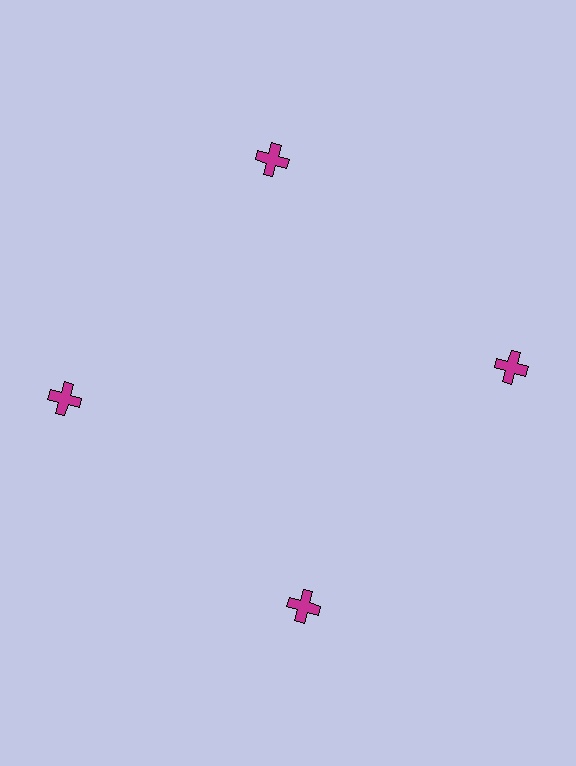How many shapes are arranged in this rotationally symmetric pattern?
There are 4 shapes, arranged in 4 groups of 1.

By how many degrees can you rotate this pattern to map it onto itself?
The pattern maps onto itself every 90 degrees of rotation.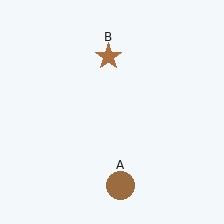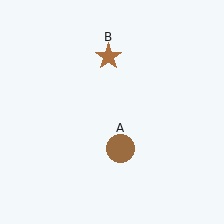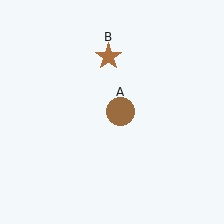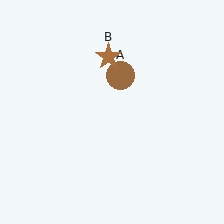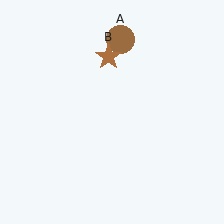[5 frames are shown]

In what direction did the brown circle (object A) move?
The brown circle (object A) moved up.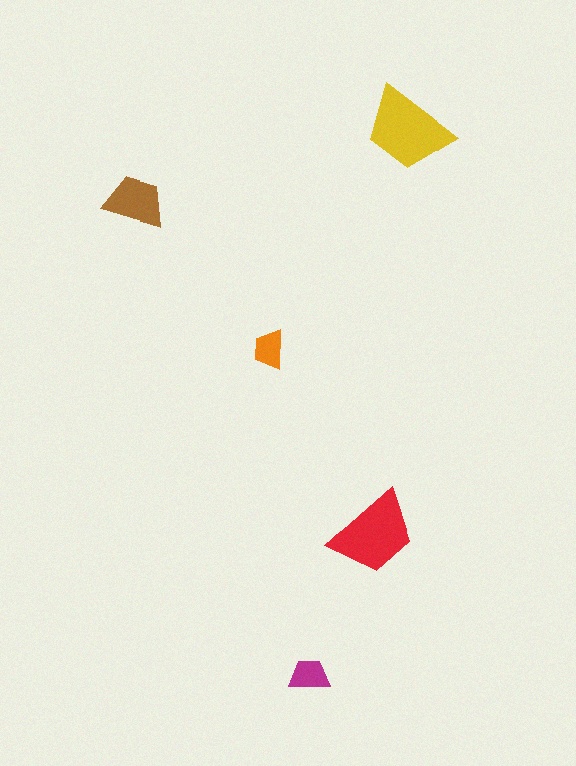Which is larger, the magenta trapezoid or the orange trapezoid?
The magenta one.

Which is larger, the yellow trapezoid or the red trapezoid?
The yellow one.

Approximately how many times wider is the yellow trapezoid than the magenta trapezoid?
About 2 times wider.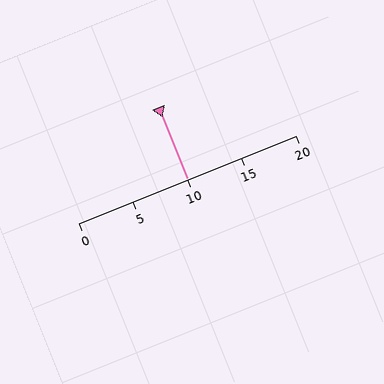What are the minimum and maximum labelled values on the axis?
The axis runs from 0 to 20.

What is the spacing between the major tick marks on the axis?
The major ticks are spaced 5 apart.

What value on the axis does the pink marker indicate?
The marker indicates approximately 10.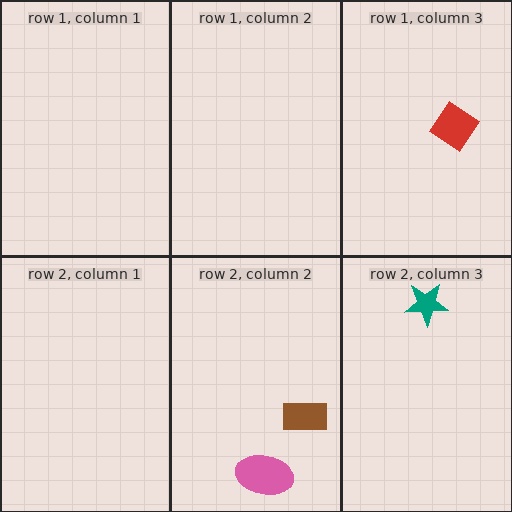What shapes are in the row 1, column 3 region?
The red diamond.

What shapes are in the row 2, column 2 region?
The brown rectangle, the pink ellipse.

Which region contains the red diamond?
The row 1, column 3 region.